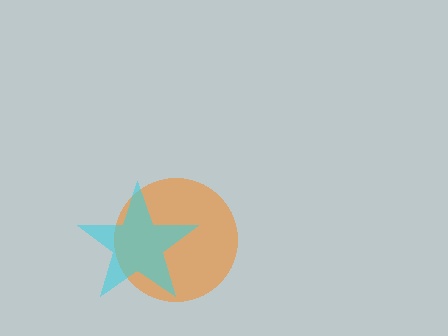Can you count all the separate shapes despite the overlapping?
Yes, there are 2 separate shapes.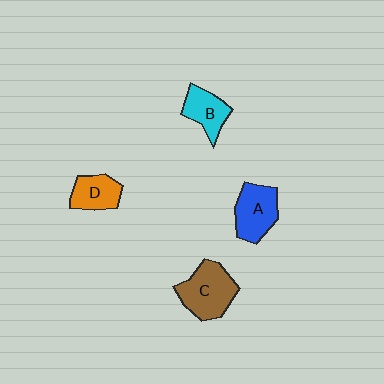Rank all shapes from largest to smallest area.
From largest to smallest: C (brown), A (blue), B (cyan), D (orange).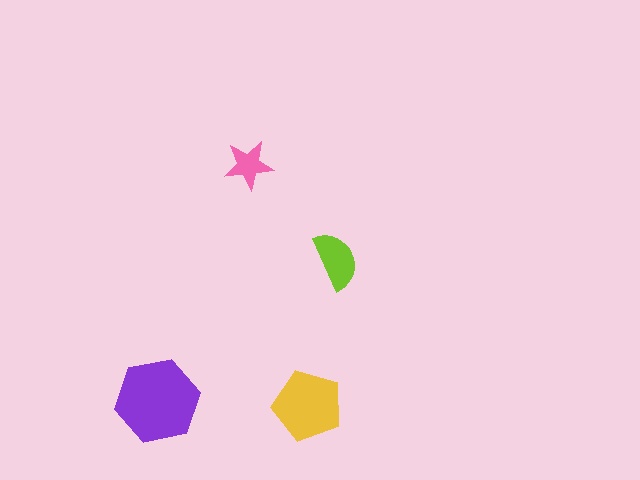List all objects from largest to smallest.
The purple hexagon, the yellow pentagon, the lime semicircle, the pink star.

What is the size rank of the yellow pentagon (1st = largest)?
2nd.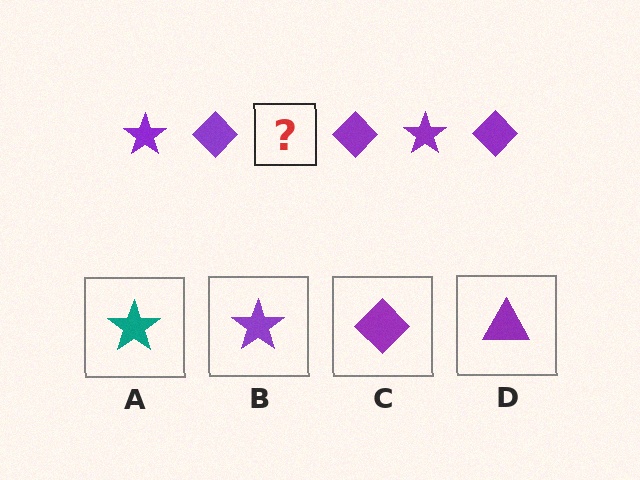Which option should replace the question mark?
Option B.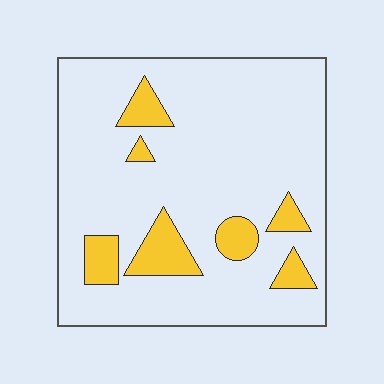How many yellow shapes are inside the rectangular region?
7.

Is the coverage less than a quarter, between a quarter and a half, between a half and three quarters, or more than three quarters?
Less than a quarter.